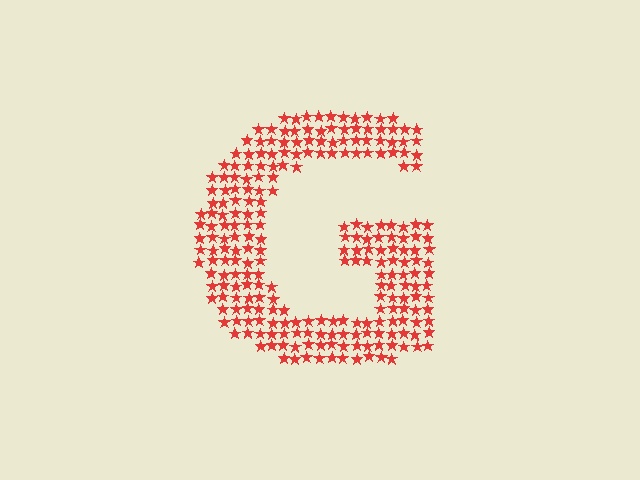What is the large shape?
The large shape is the letter G.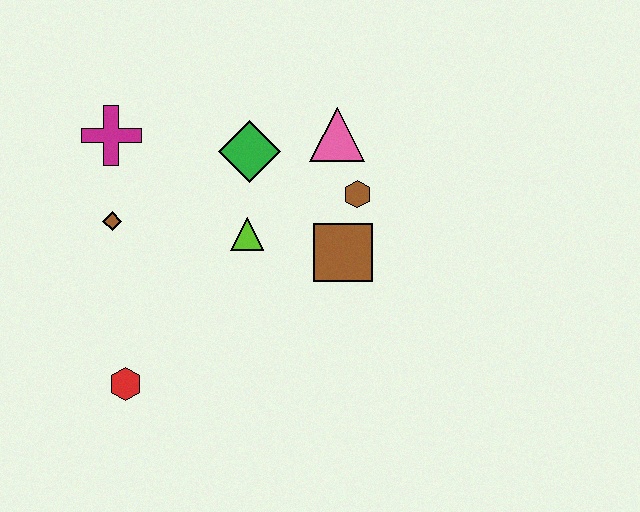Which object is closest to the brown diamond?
The magenta cross is closest to the brown diamond.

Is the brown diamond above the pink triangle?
No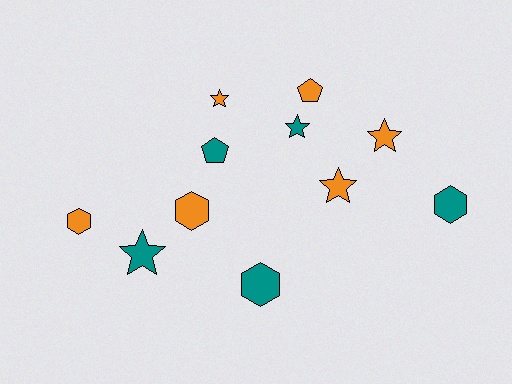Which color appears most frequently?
Orange, with 6 objects.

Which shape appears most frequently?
Star, with 5 objects.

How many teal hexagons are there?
There are 2 teal hexagons.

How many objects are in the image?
There are 11 objects.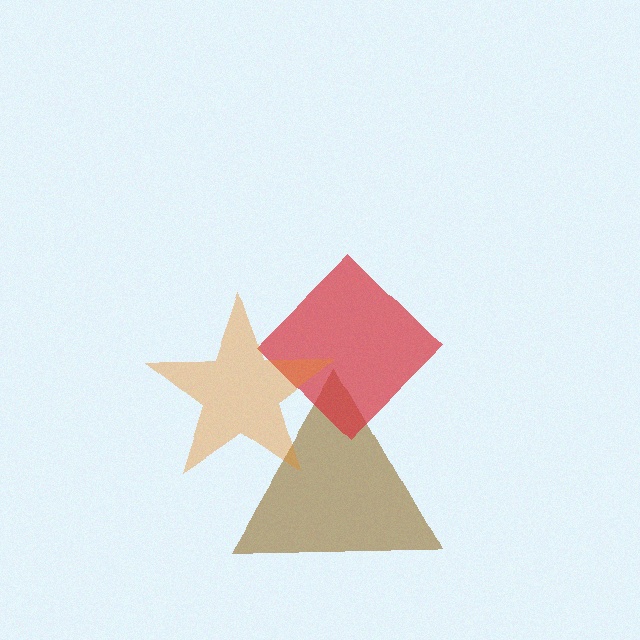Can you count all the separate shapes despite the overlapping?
Yes, there are 3 separate shapes.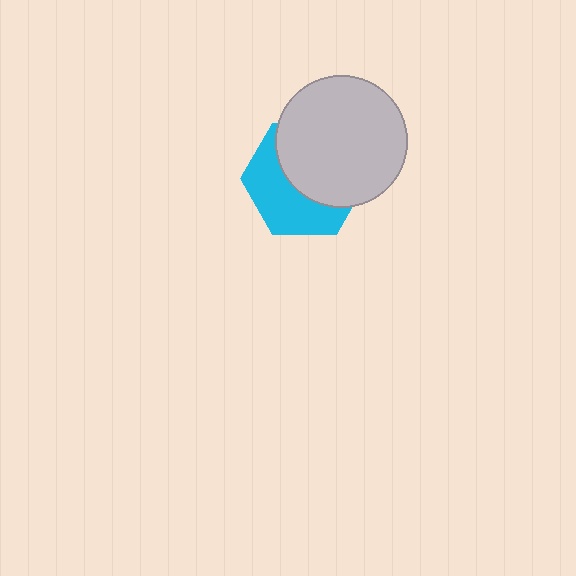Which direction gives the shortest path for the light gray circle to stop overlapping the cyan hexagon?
Moving toward the upper-right gives the shortest separation.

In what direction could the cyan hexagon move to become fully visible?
The cyan hexagon could move toward the lower-left. That would shift it out from behind the light gray circle entirely.